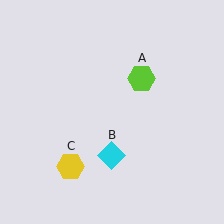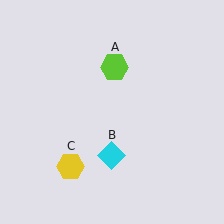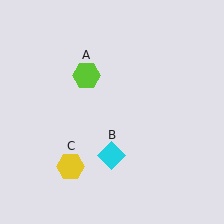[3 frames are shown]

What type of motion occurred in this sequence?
The lime hexagon (object A) rotated counterclockwise around the center of the scene.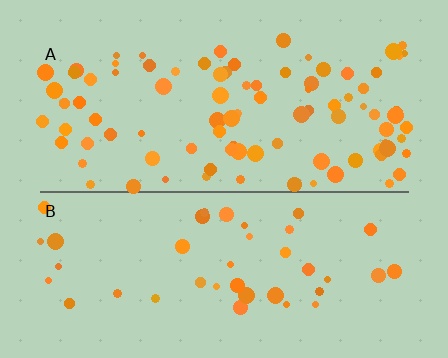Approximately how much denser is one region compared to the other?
Approximately 2.2× — region A over region B.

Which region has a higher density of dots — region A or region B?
A (the top).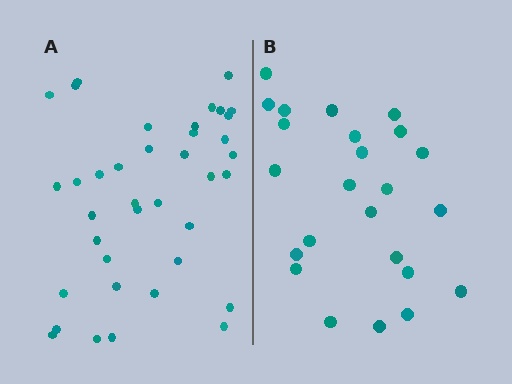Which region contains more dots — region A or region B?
Region A (the left region) has more dots.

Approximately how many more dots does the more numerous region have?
Region A has approximately 15 more dots than region B.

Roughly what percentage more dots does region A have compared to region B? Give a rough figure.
About 60% more.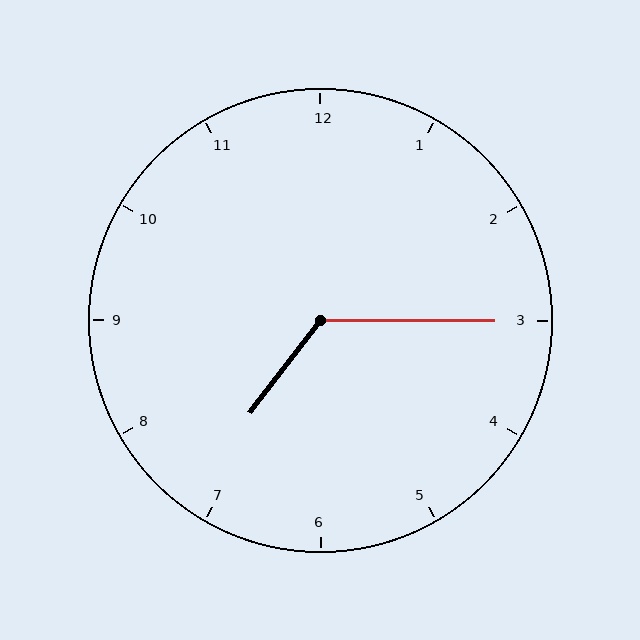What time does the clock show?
7:15.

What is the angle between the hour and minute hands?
Approximately 128 degrees.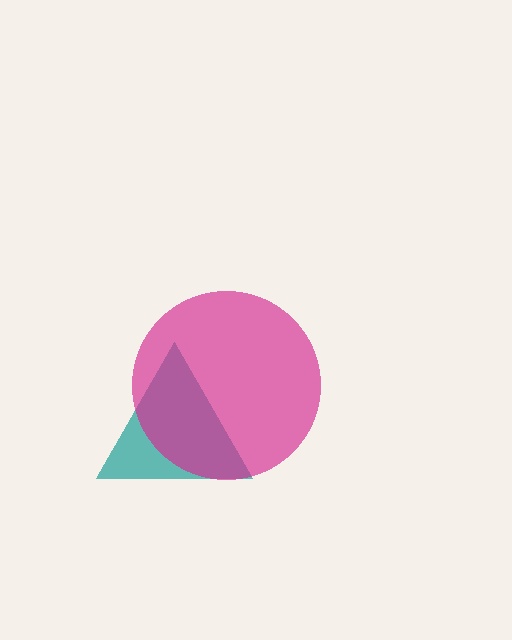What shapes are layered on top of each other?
The layered shapes are: a teal triangle, a magenta circle.